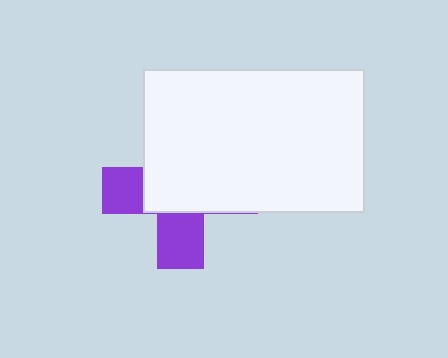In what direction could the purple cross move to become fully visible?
The purple cross could move toward the lower-left. That would shift it out from behind the white rectangle entirely.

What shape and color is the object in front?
The object in front is a white rectangle.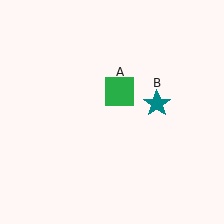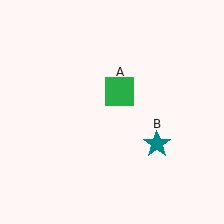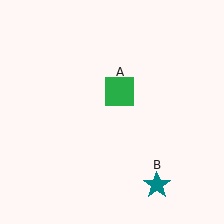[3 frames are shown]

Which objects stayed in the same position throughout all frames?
Green square (object A) remained stationary.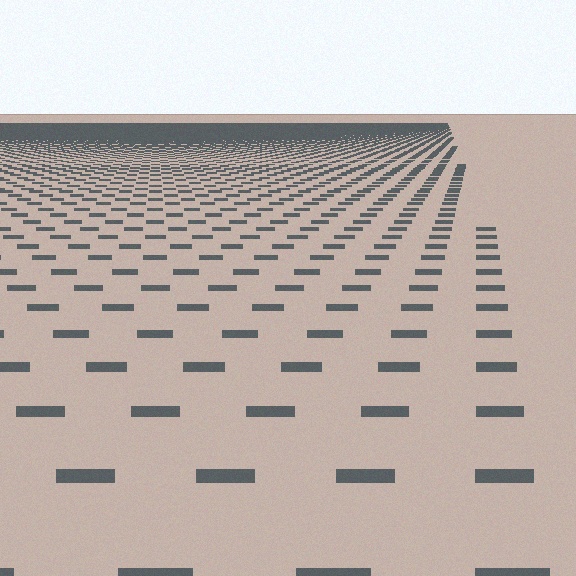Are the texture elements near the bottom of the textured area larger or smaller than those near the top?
Larger. Near the bottom, elements are closer to the viewer and appear at a bigger on-screen size.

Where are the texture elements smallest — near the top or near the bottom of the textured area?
Near the top.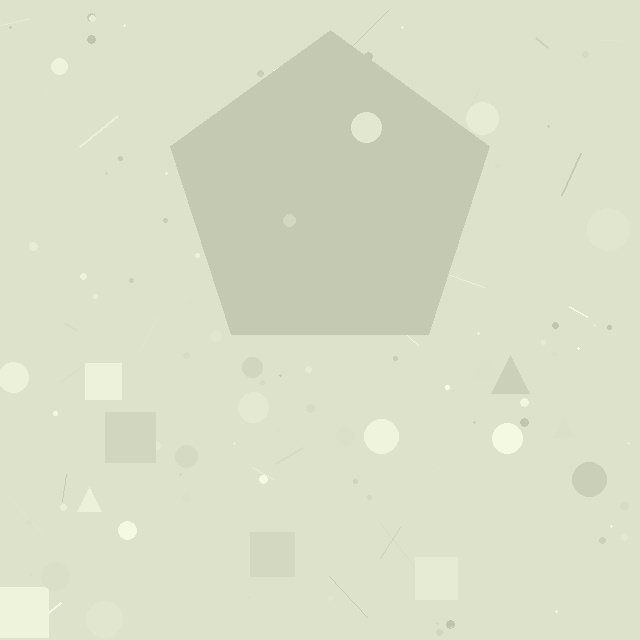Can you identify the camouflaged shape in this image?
The camouflaged shape is a pentagon.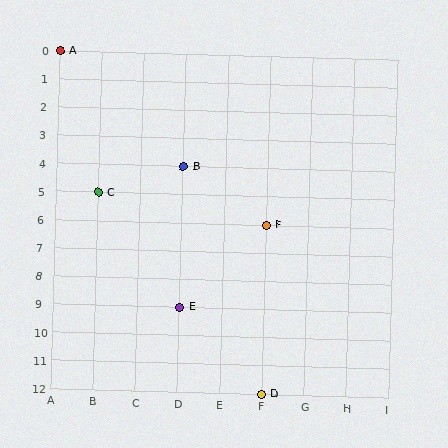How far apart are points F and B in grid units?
Points F and B are 2 columns and 2 rows apart (about 2.8 grid units diagonally).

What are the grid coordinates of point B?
Point B is at grid coordinates (D, 4).